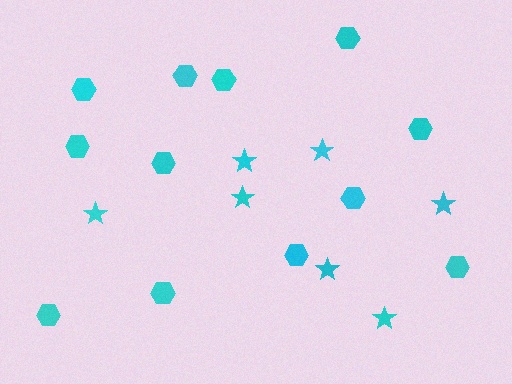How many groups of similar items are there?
There are 2 groups: one group of hexagons (12) and one group of stars (7).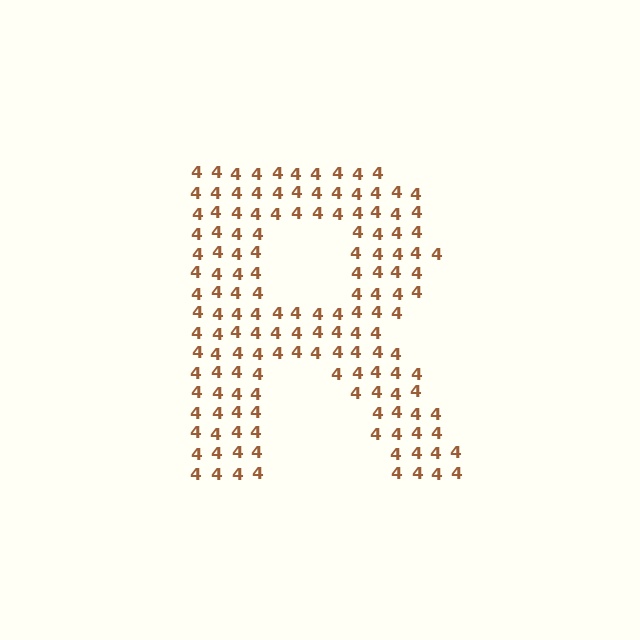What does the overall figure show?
The overall figure shows the letter R.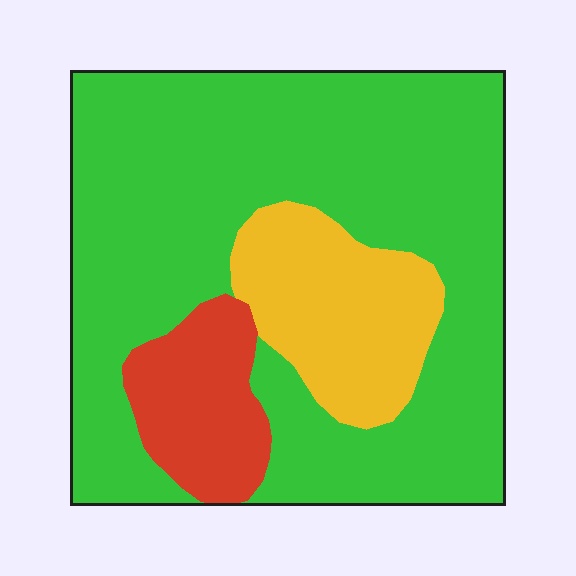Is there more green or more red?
Green.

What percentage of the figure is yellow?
Yellow covers roughly 15% of the figure.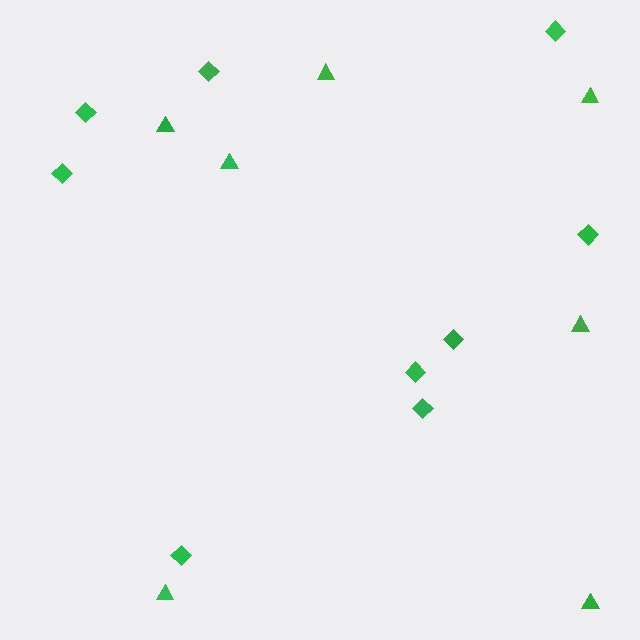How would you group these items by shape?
There are 2 groups: one group of triangles (7) and one group of diamonds (9).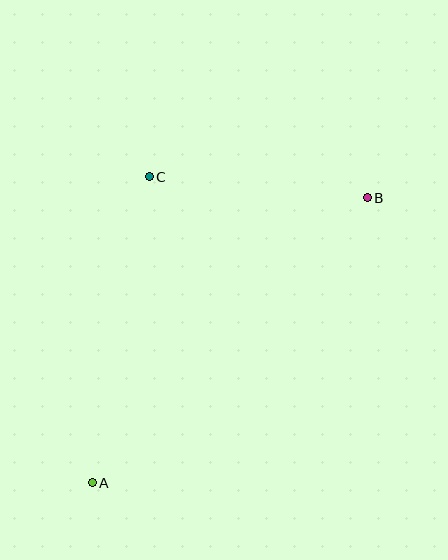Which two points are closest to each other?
Points B and C are closest to each other.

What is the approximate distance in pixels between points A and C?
The distance between A and C is approximately 311 pixels.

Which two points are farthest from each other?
Points A and B are farthest from each other.